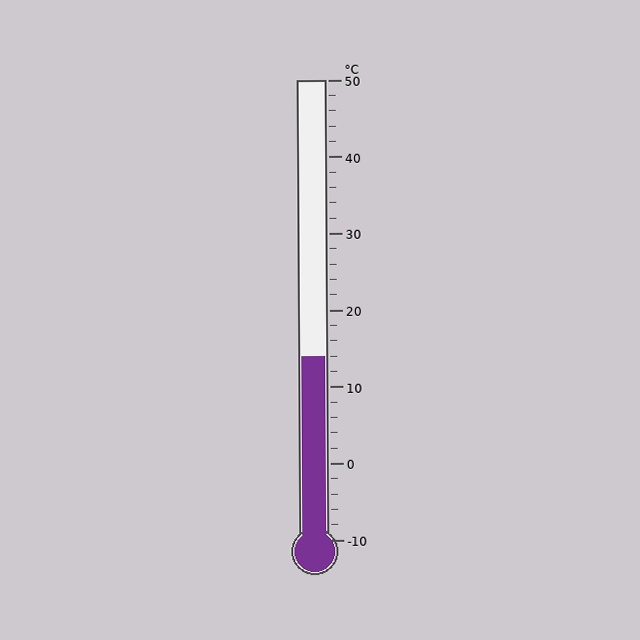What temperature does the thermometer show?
The thermometer shows approximately 14°C.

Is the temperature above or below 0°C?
The temperature is above 0°C.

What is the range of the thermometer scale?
The thermometer scale ranges from -10°C to 50°C.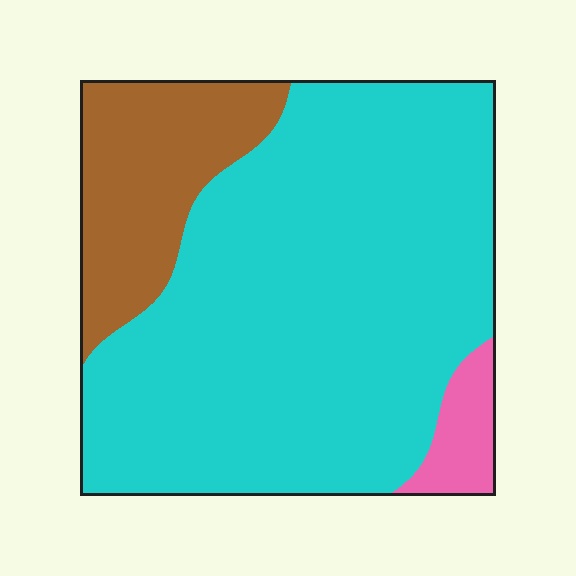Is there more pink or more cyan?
Cyan.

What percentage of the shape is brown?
Brown covers about 20% of the shape.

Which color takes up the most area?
Cyan, at roughly 75%.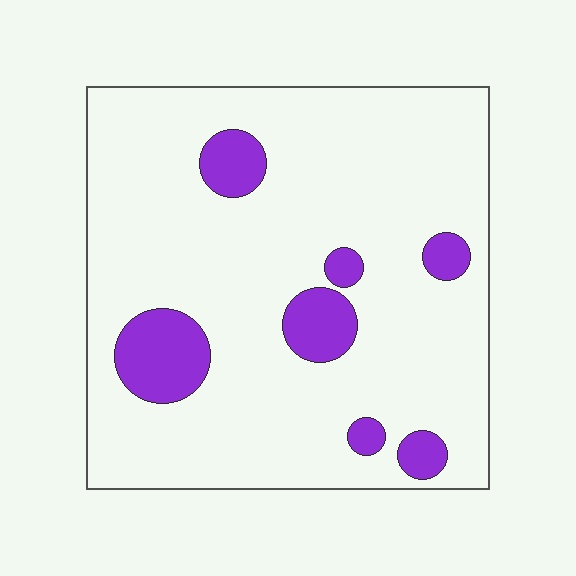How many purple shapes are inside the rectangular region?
7.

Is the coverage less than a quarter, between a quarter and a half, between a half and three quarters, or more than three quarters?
Less than a quarter.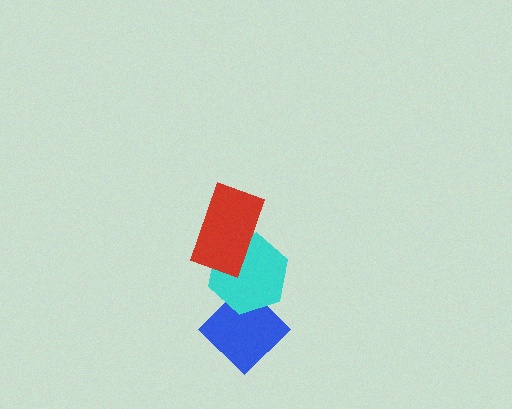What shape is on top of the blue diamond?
The cyan hexagon is on top of the blue diamond.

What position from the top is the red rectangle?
The red rectangle is 1st from the top.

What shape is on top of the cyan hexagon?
The red rectangle is on top of the cyan hexagon.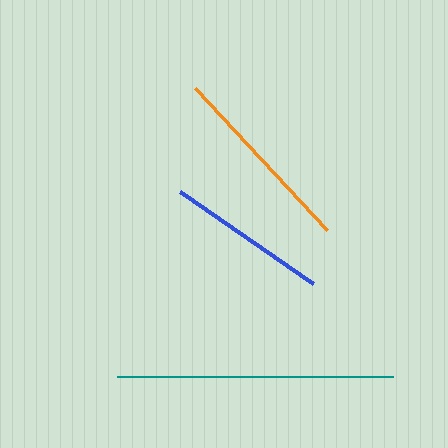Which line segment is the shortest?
The blue line is the shortest at approximately 161 pixels.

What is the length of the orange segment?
The orange segment is approximately 193 pixels long.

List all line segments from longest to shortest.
From longest to shortest: teal, orange, blue.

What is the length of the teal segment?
The teal segment is approximately 276 pixels long.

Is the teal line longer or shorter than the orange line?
The teal line is longer than the orange line.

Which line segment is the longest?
The teal line is the longest at approximately 276 pixels.